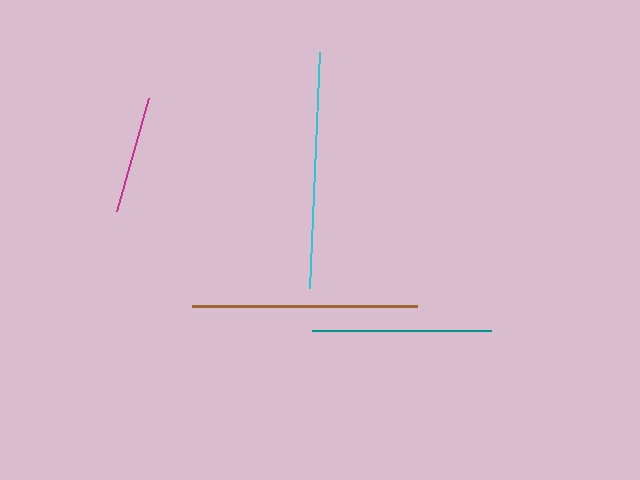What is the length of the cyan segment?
The cyan segment is approximately 236 pixels long.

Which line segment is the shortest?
The magenta line is the shortest at approximately 117 pixels.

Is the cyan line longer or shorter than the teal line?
The cyan line is longer than the teal line.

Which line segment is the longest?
The cyan line is the longest at approximately 236 pixels.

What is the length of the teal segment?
The teal segment is approximately 179 pixels long.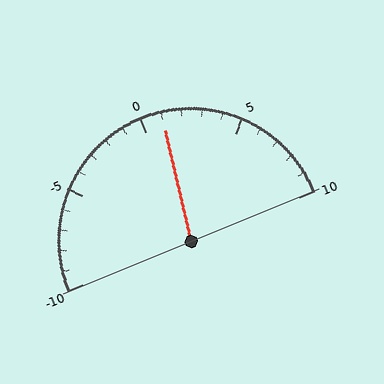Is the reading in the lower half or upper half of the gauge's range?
The reading is in the upper half of the range (-10 to 10).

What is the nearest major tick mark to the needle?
The nearest major tick mark is 0.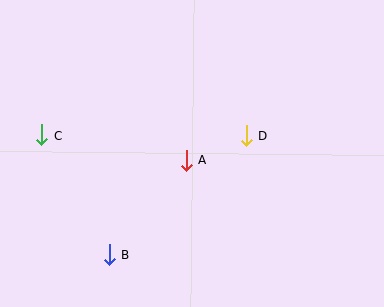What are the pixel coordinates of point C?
Point C is at (42, 135).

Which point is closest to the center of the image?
Point A at (186, 160) is closest to the center.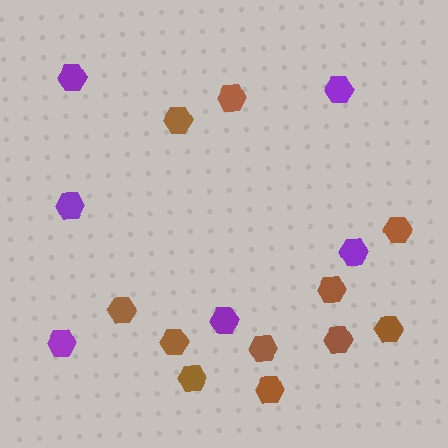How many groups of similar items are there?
There are 2 groups: one group of brown hexagons (11) and one group of purple hexagons (6).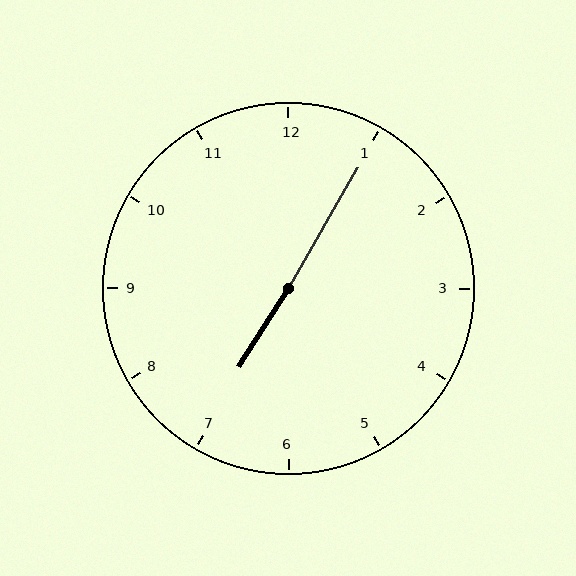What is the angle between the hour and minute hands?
Approximately 178 degrees.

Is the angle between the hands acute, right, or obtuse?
It is obtuse.